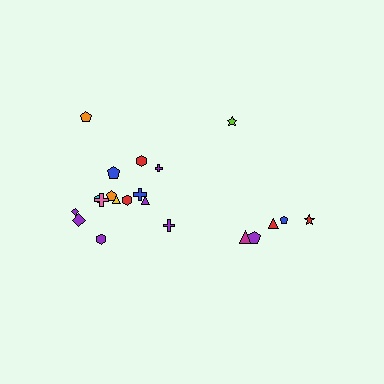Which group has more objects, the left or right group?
The left group.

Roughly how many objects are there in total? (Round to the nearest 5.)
Roughly 20 objects in total.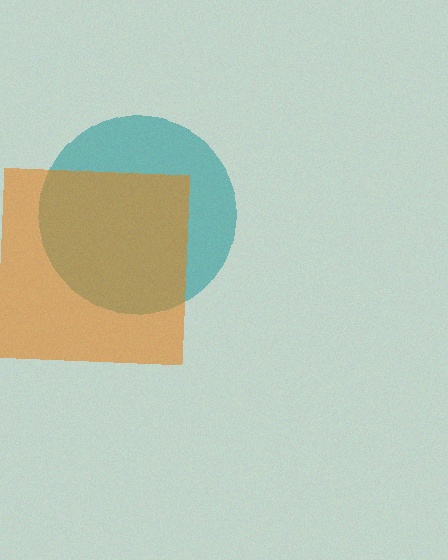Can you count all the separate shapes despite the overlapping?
Yes, there are 2 separate shapes.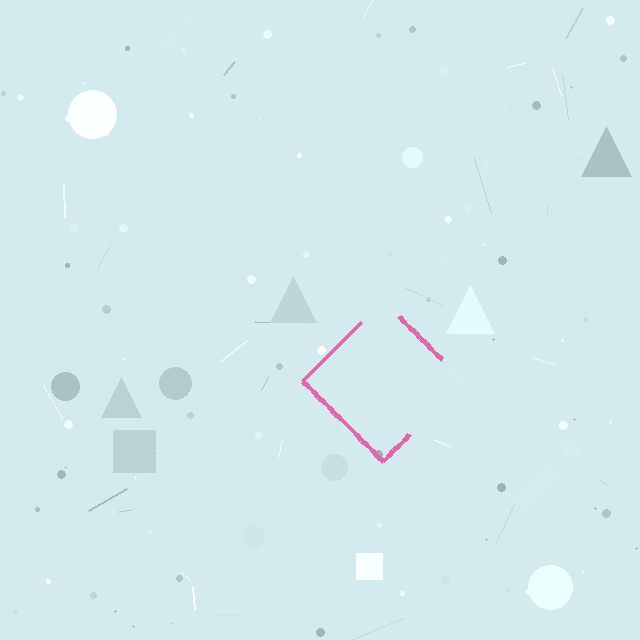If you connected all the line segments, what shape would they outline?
They would outline a diamond.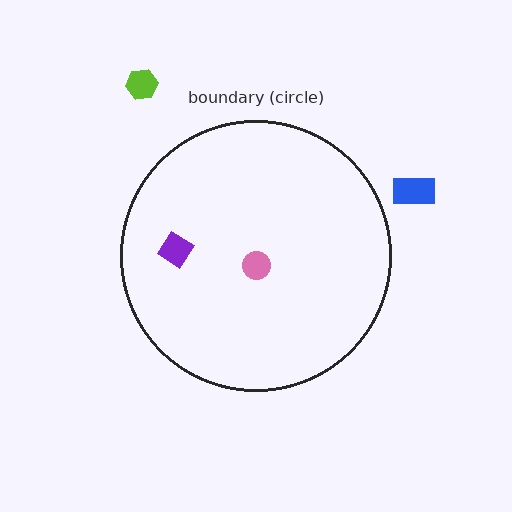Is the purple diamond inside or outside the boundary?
Inside.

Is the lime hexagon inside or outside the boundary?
Outside.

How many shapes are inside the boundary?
2 inside, 2 outside.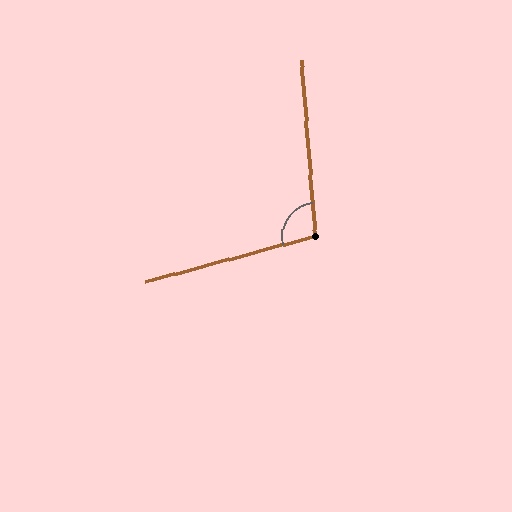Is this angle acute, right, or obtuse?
It is obtuse.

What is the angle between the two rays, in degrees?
Approximately 101 degrees.